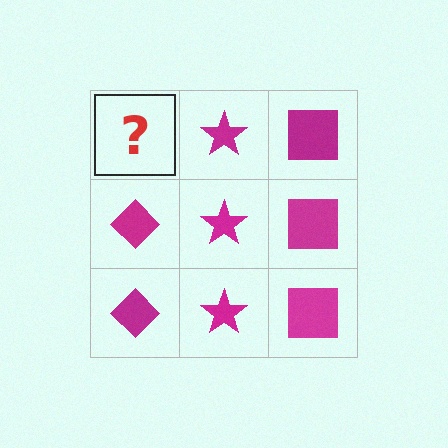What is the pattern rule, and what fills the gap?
The rule is that each column has a consistent shape. The gap should be filled with a magenta diamond.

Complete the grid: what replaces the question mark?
The question mark should be replaced with a magenta diamond.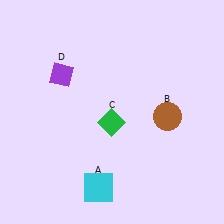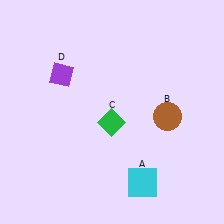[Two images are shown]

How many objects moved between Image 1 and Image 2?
1 object moved between the two images.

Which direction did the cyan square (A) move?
The cyan square (A) moved right.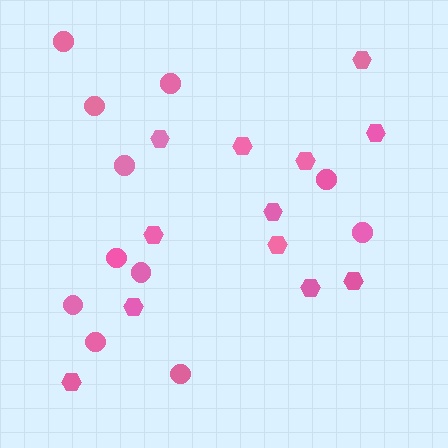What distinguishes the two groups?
There are 2 groups: one group of hexagons (12) and one group of circles (11).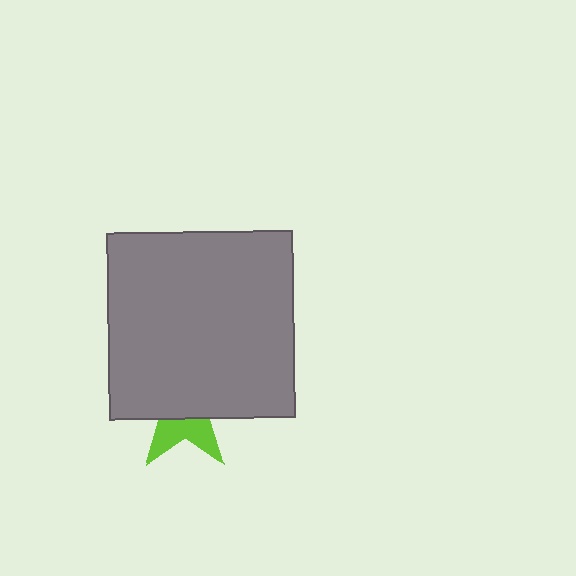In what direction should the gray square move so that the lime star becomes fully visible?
The gray square should move up. That is the shortest direction to clear the overlap and leave the lime star fully visible.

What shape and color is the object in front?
The object in front is a gray square.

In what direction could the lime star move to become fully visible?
The lime star could move down. That would shift it out from behind the gray square entirely.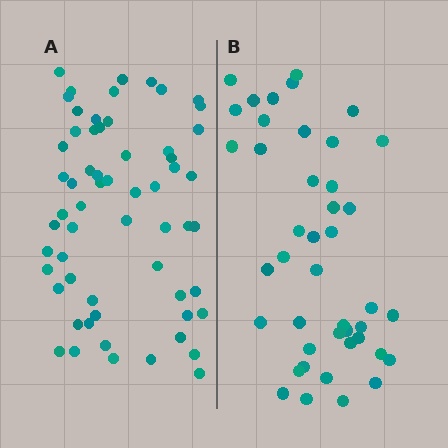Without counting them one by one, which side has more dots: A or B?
Region A (the left region) has more dots.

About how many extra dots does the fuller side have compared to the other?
Region A has approximately 15 more dots than region B.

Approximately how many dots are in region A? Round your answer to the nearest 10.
About 60 dots.